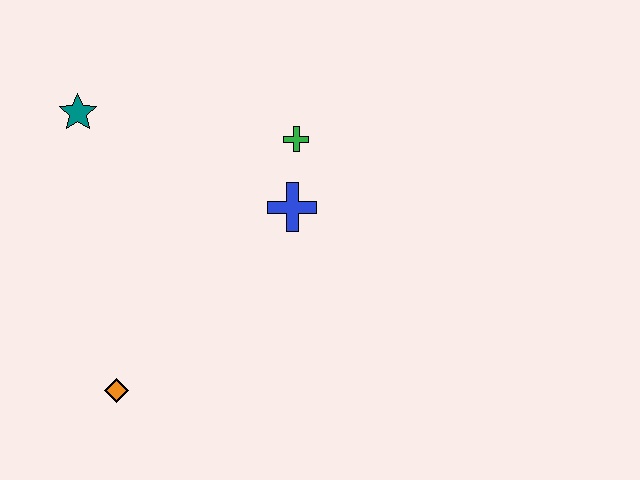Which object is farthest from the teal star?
The orange diamond is farthest from the teal star.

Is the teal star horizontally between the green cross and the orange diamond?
No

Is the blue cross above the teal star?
No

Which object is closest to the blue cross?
The green cross is closest to the blue cross.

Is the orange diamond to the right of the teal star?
Yes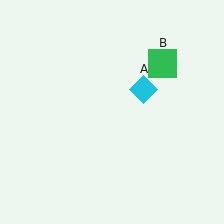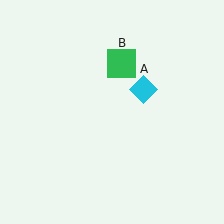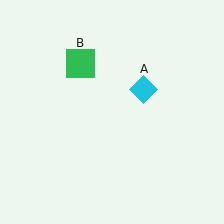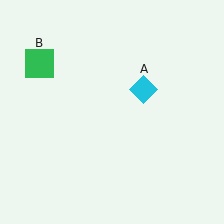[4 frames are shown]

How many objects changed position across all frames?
1 object changed position: green square (object B).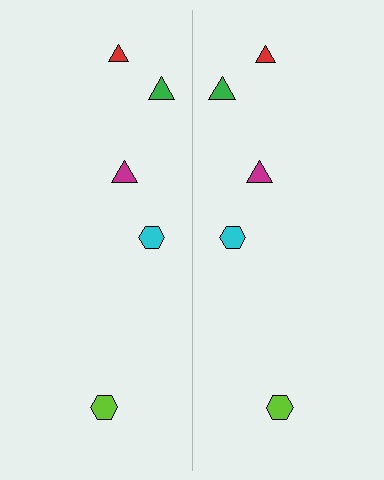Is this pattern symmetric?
Yes, this pattern has bilateral (reflection) symmetry.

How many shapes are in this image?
There are 10 shapes in this image.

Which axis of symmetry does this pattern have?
The pattern has a vertical axis of symmetry running through the center of the image.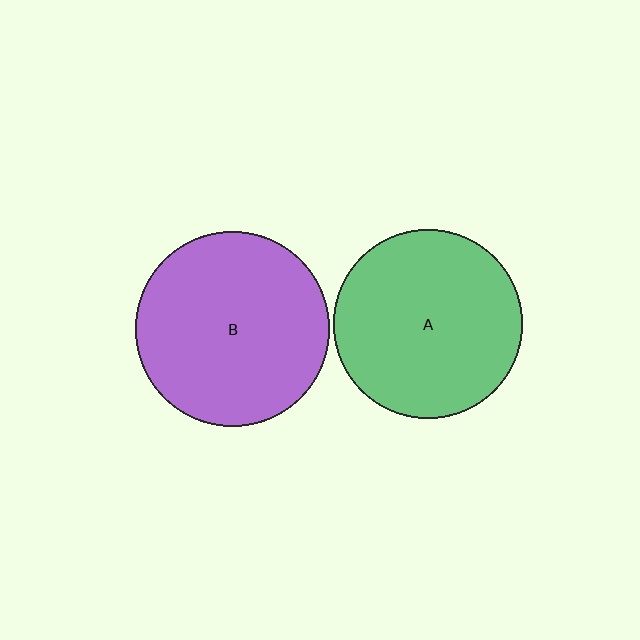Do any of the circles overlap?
No, none of the circles overlap.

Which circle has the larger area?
Circle B (purple).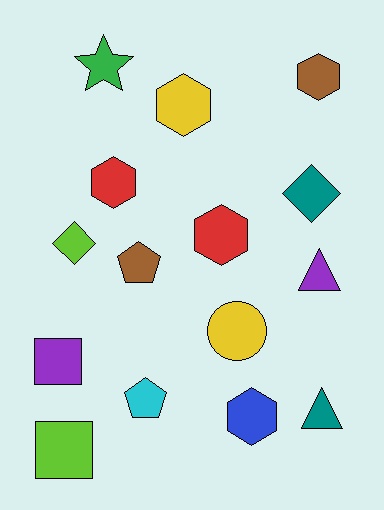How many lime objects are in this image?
There are 2 lime objects.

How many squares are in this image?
There are 2 squares.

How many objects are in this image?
There are 15 objects.